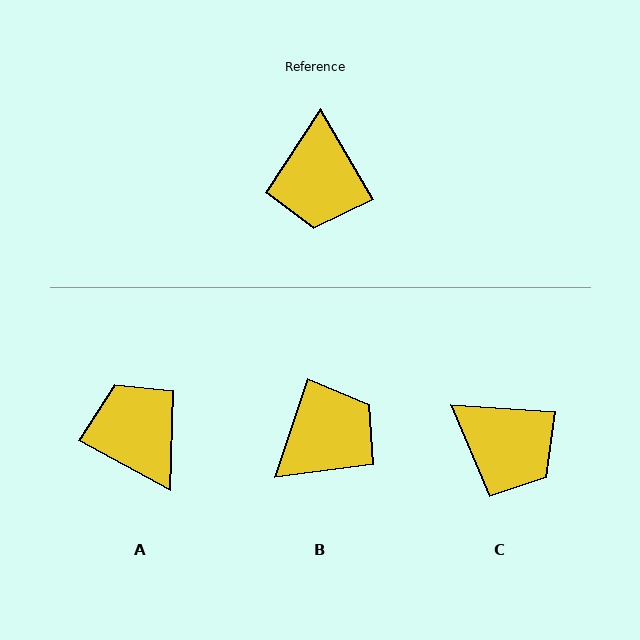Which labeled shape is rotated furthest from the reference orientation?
A, about 148 degrees away.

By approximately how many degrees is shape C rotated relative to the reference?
Approximately 56 degrees counter-clockwise.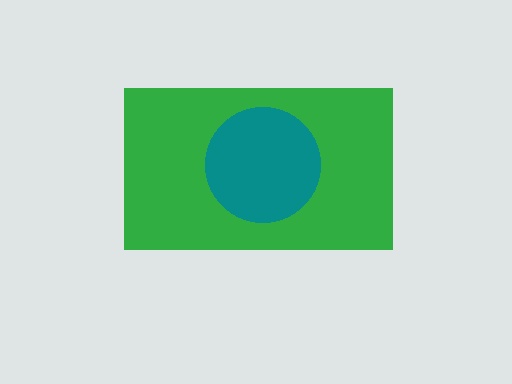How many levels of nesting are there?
2.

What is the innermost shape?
The teal circle.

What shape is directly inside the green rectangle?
The teal circle.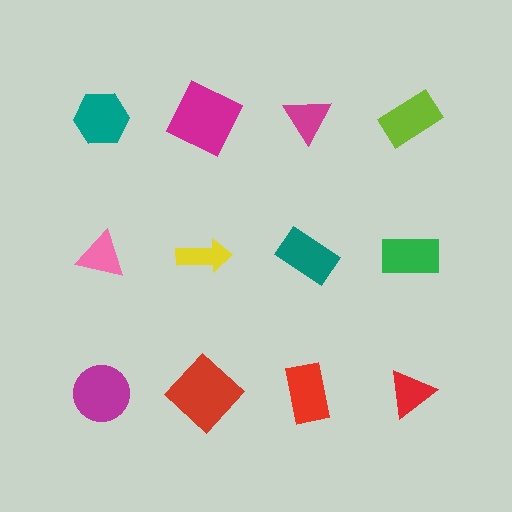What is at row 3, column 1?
A magenta circle.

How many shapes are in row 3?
4 shapes.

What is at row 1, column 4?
A lime rectangle.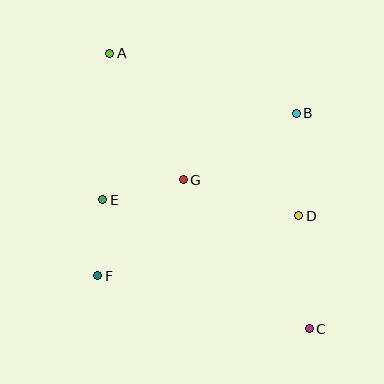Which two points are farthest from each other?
Points A and C are farthest from each other.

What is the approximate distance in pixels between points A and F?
The distance between A and F is approximately 223 pixels.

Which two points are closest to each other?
Points E and F are closest to each other.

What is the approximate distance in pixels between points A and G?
The distance between A and G is approximately 146 pixels.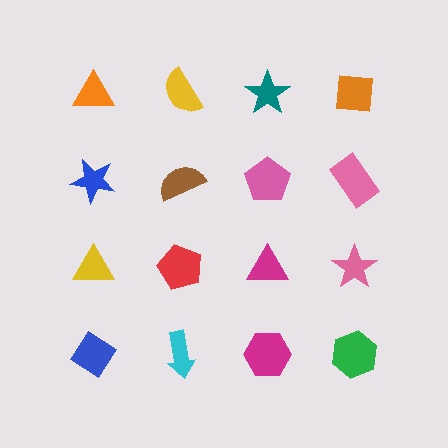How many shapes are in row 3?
4 shapes.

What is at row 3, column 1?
A yellow triangle.